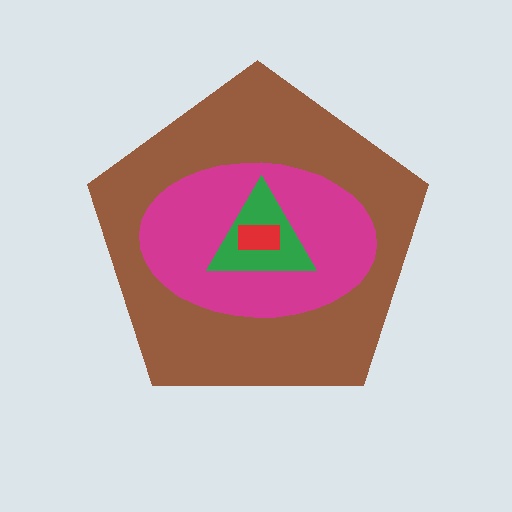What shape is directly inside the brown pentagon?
The magenta ellipse.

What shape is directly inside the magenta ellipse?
The green triangle.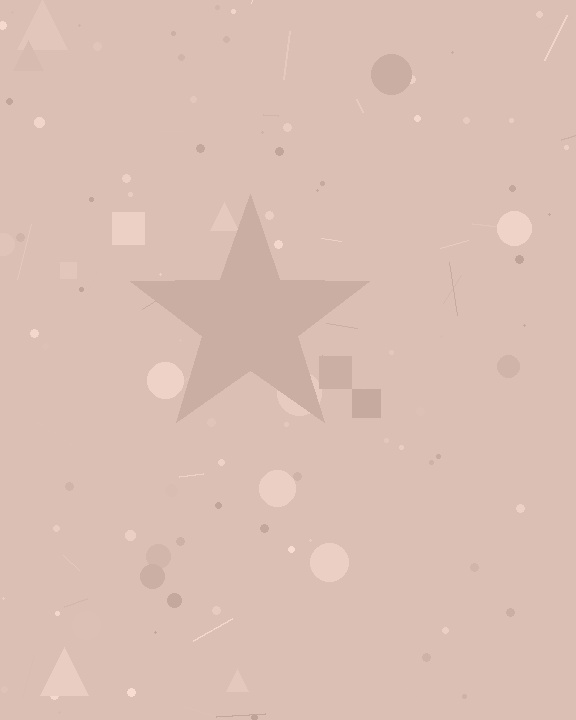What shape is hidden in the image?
A star is hidden in the image.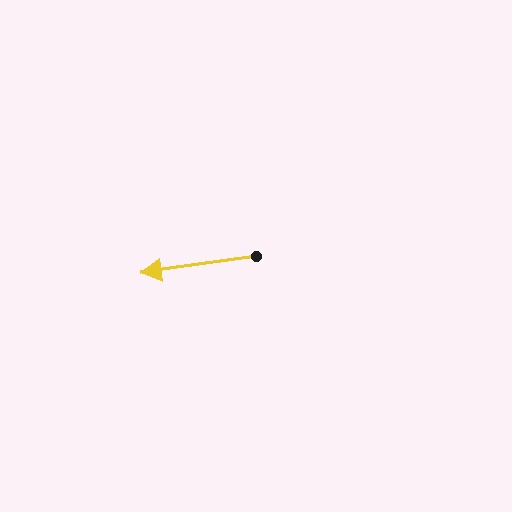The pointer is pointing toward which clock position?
Roughly 9 o'clock.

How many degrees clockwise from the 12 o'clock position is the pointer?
Approximately 262 degrees.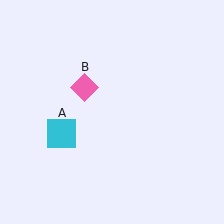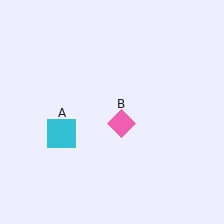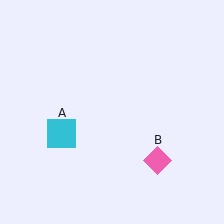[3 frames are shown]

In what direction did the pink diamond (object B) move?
The pink diamond (object B) moved down and to the right.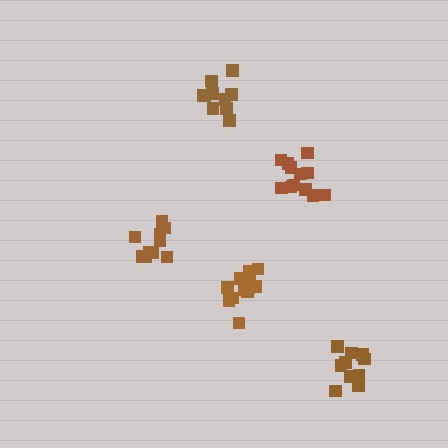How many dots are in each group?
Group 1: 10 dots, Group 2: 10 dots, Group 3: 13 dots, Group 4: 12 dots, Group 5: 10 dots (55 total).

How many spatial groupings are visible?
There are 5 spatial groupings.